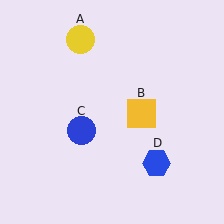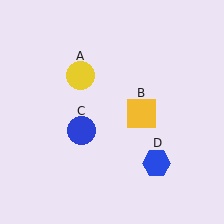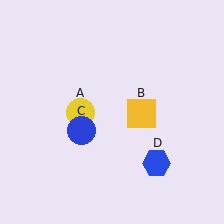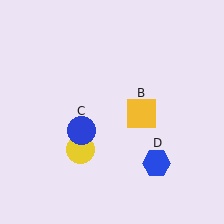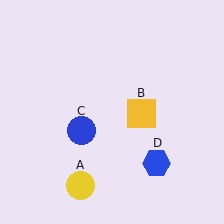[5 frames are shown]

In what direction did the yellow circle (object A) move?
The yellow circle (object A) moved down.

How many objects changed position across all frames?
1 object changed position: yellow circle (object A).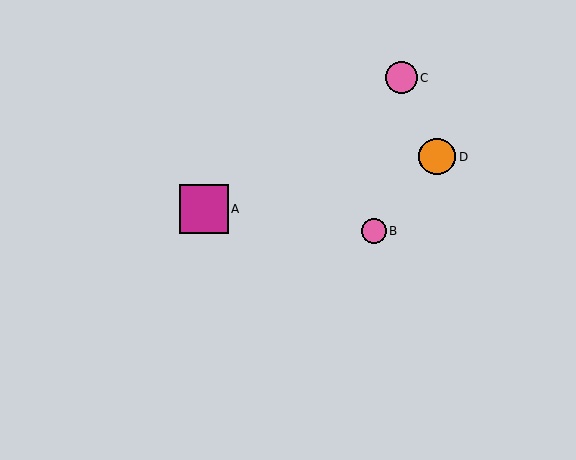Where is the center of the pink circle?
The center of the pink circle is at (374, 231).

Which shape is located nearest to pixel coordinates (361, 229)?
The pink circle (labeled B) at (374, 231) is nearest to that location.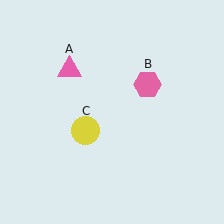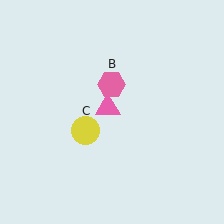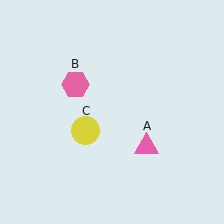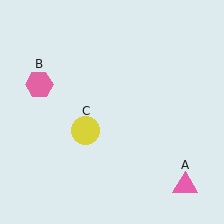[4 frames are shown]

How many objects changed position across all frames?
2 objects changed position: pink triangle (object A), pink hexagon (object B).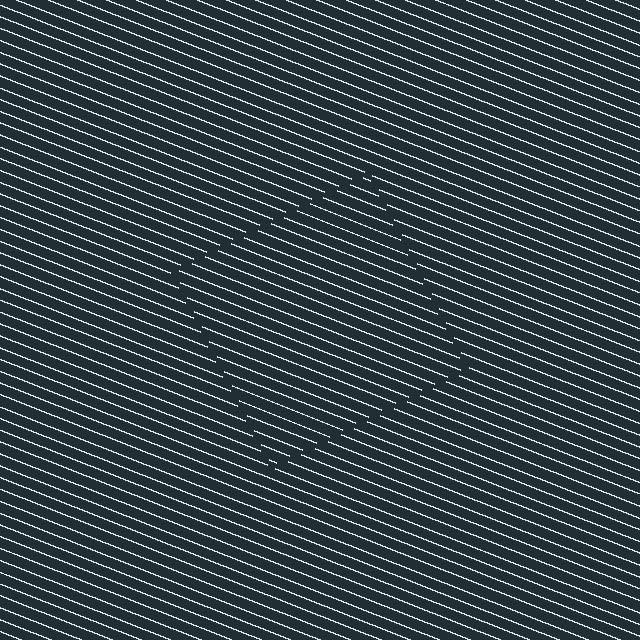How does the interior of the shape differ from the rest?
The interior of the shape contains the same grating, shifted by half a period — the contour is defined by the phase discontinuity where line-ends from the inner and outer gratings abut.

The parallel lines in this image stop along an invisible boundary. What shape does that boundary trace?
An illusory square. The interior of the shape contains the same grating, shifted by half a period — the contour is defined by the phase discontinuity where line-ends from the inner and outer gratings abut.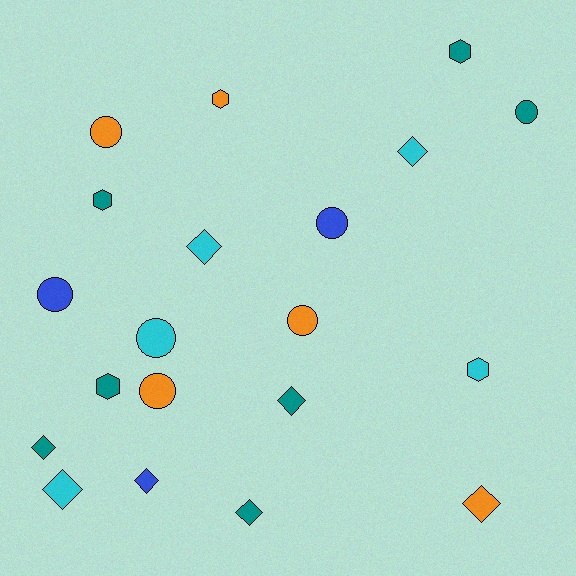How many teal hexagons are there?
There are 3 teal hexagons.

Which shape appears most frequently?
Diamond, with 8 objects.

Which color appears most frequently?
Teal, with 7 objects.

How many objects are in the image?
There are 20 objects.